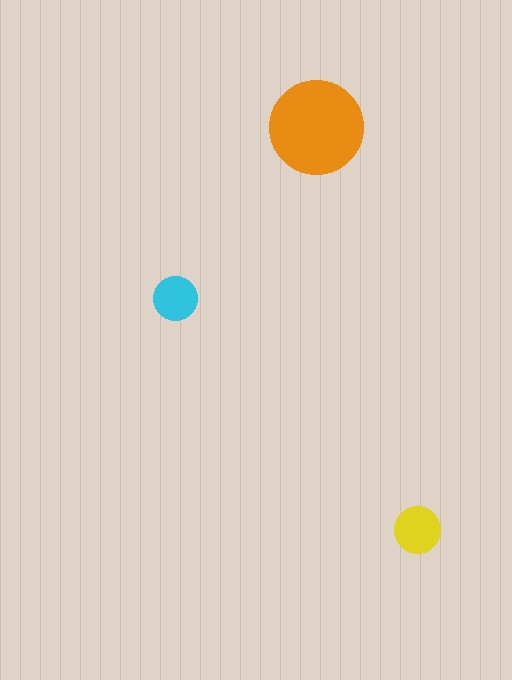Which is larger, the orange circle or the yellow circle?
The orange one.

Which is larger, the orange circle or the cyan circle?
The orange one.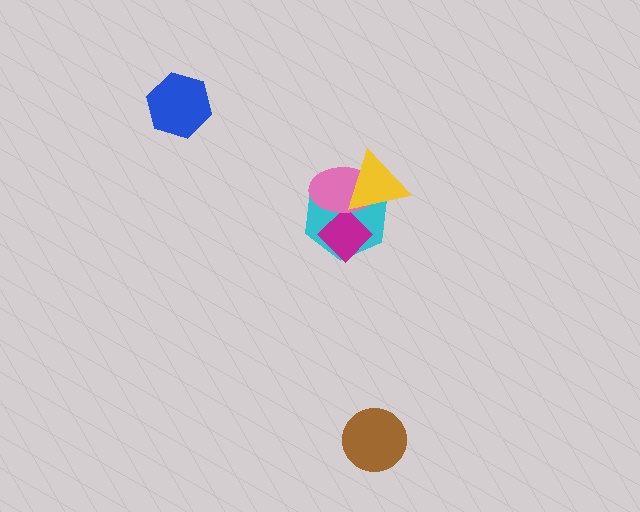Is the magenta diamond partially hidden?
Yes, it is partially covered by another shape.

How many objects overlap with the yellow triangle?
2 objects overlap with the yellow triangle.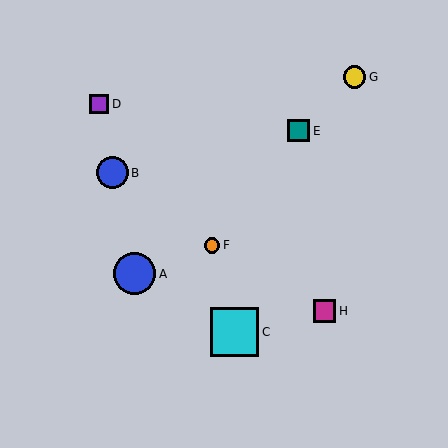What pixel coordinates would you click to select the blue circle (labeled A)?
Click at (134, 274) to select the blue circle A.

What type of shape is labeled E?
Shape E is a teal square.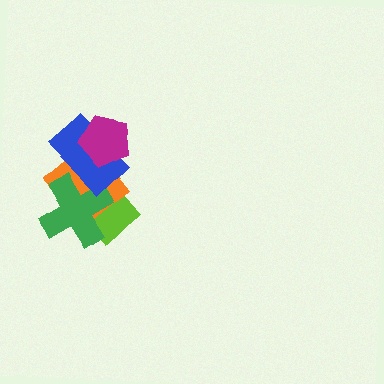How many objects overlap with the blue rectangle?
4 objects overlap with the blue rectangle.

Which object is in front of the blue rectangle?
The magenta pentagon is in front of the blue rectangle.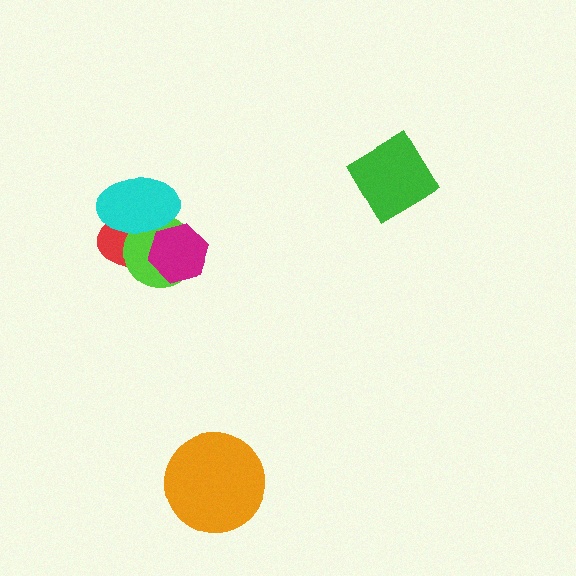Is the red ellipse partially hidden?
Yes, it is partially covered by another shape.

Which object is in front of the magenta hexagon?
The cyan ellipse is in front of the magenta hexagon.